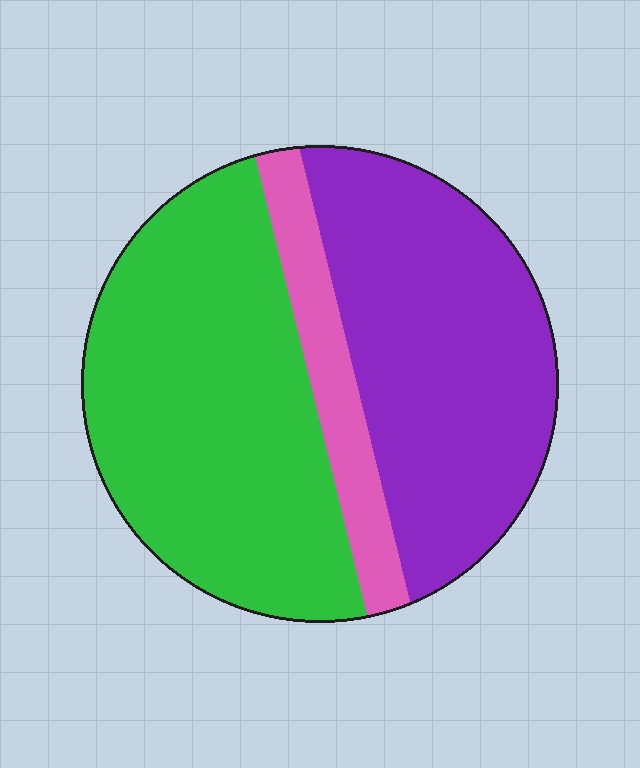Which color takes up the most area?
Green, at roughly 50%.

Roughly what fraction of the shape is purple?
Purple covers 40% of the shape.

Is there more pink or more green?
Green.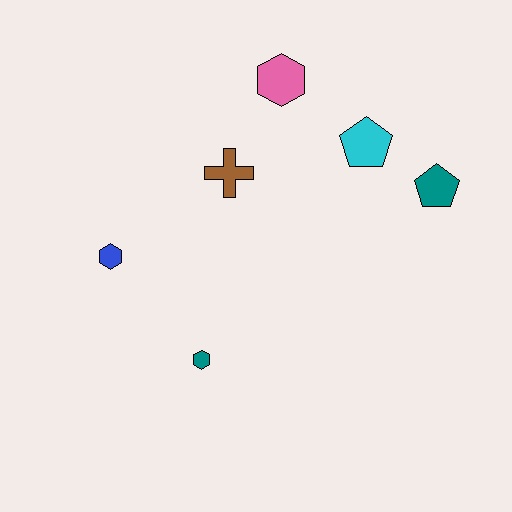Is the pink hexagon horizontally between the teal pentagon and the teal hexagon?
Yes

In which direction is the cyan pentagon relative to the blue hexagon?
The cyan pentagon is to the right of the blue hexagon.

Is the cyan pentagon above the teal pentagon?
Yes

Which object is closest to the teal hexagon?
The blue hexagon is closest to the teal hexagon.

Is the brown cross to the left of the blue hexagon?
No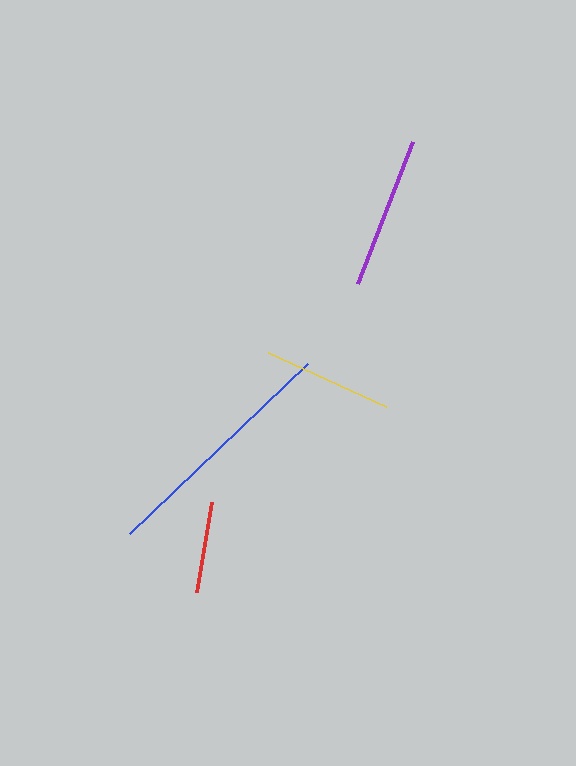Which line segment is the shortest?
The red line is the shortest at approximately 91 pixels.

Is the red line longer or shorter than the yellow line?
The yellow line is longer than the red line.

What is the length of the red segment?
The red segment is approximately 91 pixels long.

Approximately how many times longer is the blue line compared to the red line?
The blue line is approximately 2.7 times the length of the red line.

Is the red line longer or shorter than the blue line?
The blue line is longer than the red line.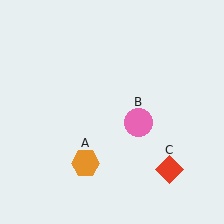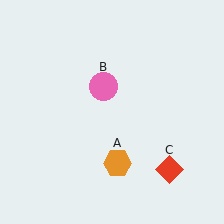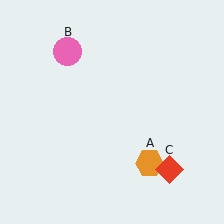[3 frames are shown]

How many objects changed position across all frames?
2 objects changed position: orange hexagon (object A), pink circle (object B).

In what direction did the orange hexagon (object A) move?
The orange hexagon (object A) moved right.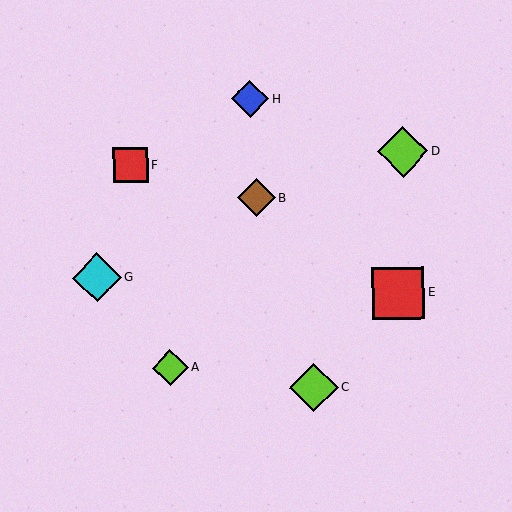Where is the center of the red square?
The center of the red square is at (130, 165).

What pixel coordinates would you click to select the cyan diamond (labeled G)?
Click at (97, 278) to select the cyan diamond G.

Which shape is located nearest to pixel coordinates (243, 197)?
The brown diamond (labeled B) at (256, 198) is nearest to that location.